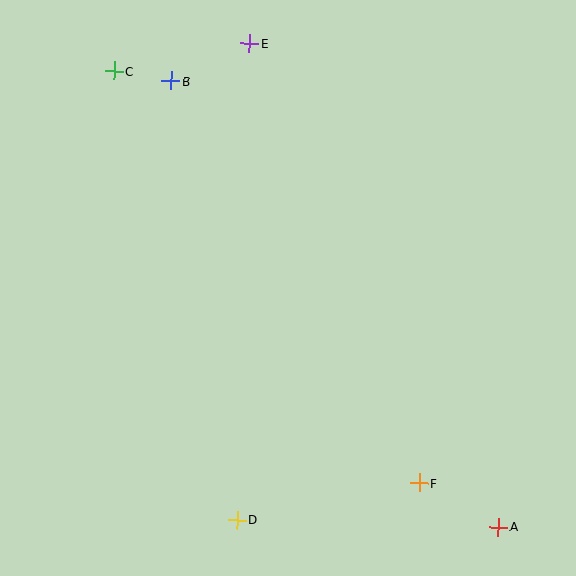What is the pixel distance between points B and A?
The distance between B and A is 553 pixels.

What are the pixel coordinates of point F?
Point F is at (419, 483).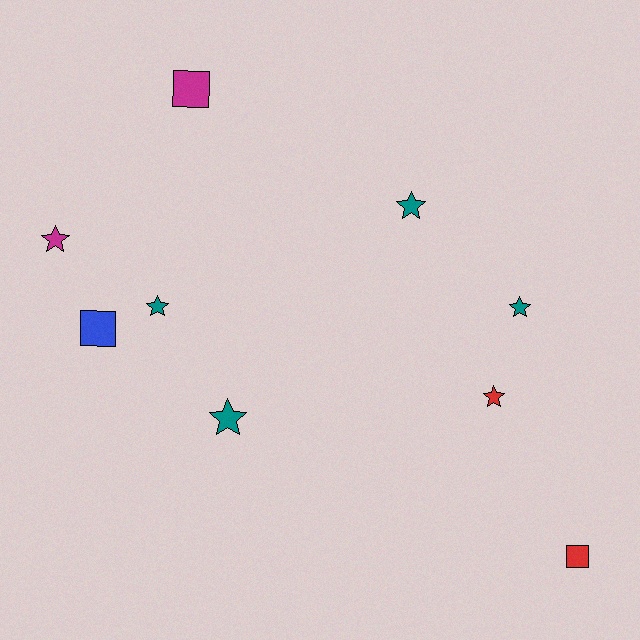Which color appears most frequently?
Teal, with 4 objects.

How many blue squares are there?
There is 1 blue square.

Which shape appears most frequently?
Star, with 6 objects.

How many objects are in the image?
There are 9 objects.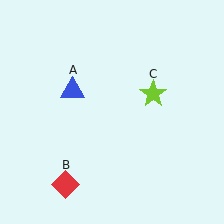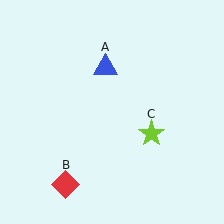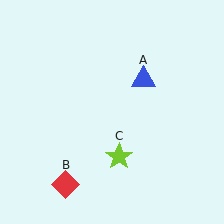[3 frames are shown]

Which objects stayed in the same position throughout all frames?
Red diamond (object B) remained stationary.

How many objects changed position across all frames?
2 objects changed position: blue triangle (object A), lime star (object C).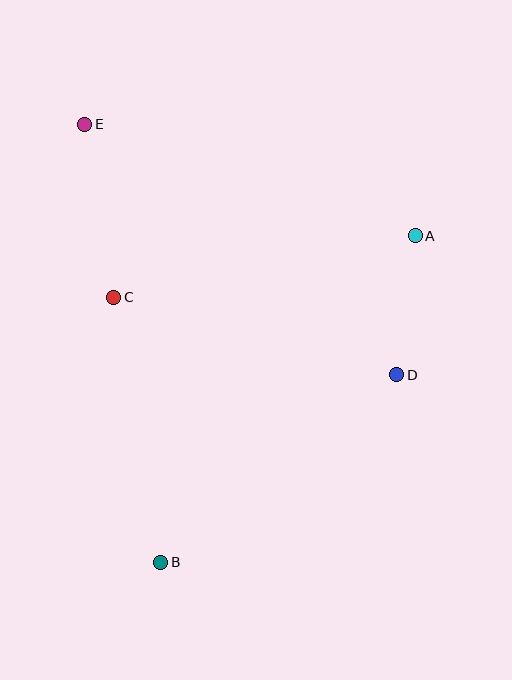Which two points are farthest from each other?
Points B and E are farthest from each other.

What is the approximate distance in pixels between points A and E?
The distance between A and E is approximately 349 pixels.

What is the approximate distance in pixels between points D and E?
The distance between D and E is approximately 400 pixels.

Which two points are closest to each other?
Points A and D are closest to each other.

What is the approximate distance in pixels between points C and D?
The distance between C and D is approximately 293 pixels.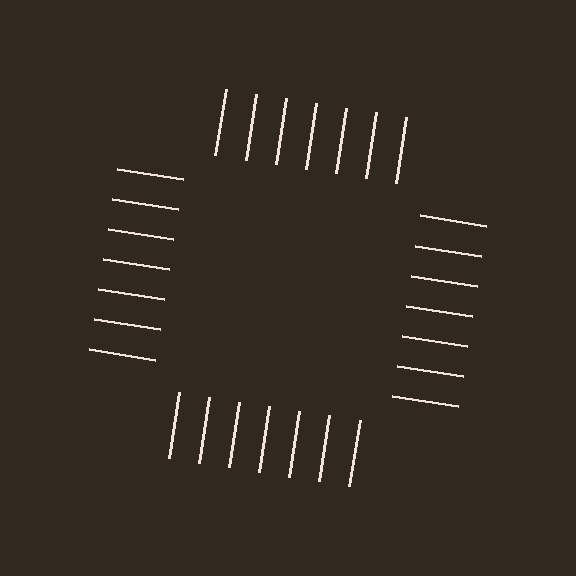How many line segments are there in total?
28 — 7 along each of the 4 edges.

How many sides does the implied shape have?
4 sides — the line-ends trace a square.